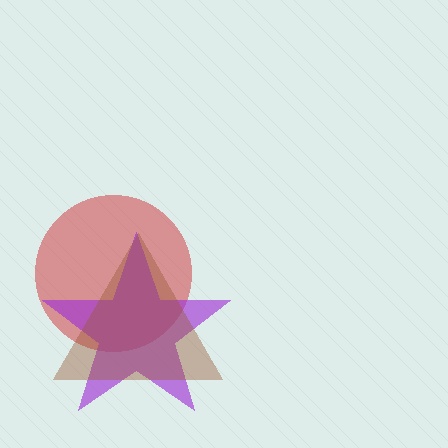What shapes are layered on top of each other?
The layered shapes are: a red circle, a purple star, a brown triangle.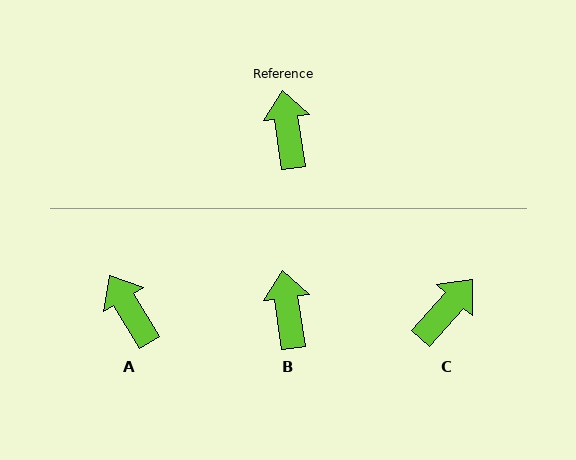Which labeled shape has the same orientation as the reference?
B.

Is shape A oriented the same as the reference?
No, it is off by about 23 degrees.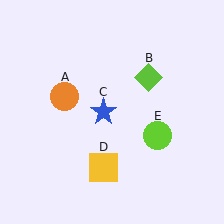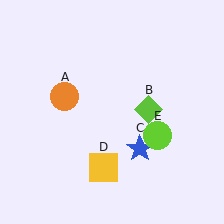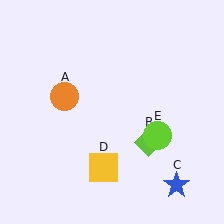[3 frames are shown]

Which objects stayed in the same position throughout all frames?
Orange circle (object A) and yellow square (object D) and lime circle (object E) remained stationary.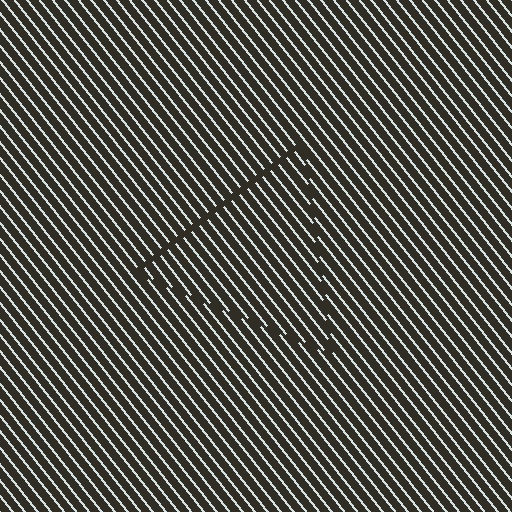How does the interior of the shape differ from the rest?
The interior of the shape contains the same grating, shifted by half a period — the contour is defined by the phase discontinuity where line-ends from the inner and outer gratings abut.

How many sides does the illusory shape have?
3 sides — the line-ends trace a triangle.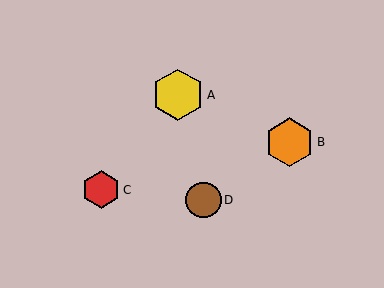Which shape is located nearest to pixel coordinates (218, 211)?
The brown circle (labeled D) at (203, 200) is nearest to that location.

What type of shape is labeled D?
Shape D is a brown circle.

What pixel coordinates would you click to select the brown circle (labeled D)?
Click at (203, 200) to select the brown circle D.